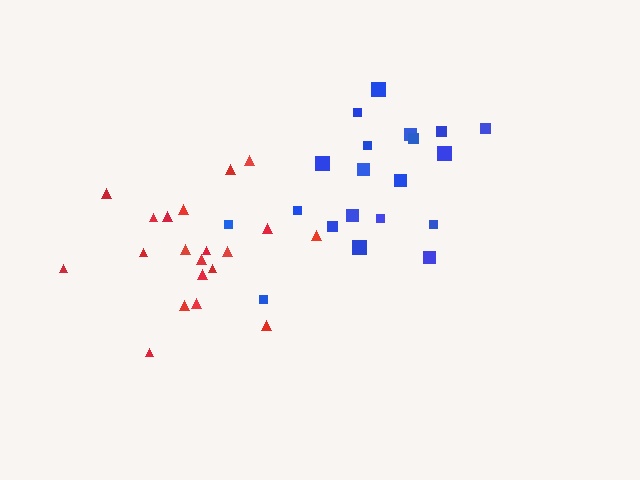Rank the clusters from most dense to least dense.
red, blue.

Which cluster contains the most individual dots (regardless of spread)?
Blue (20).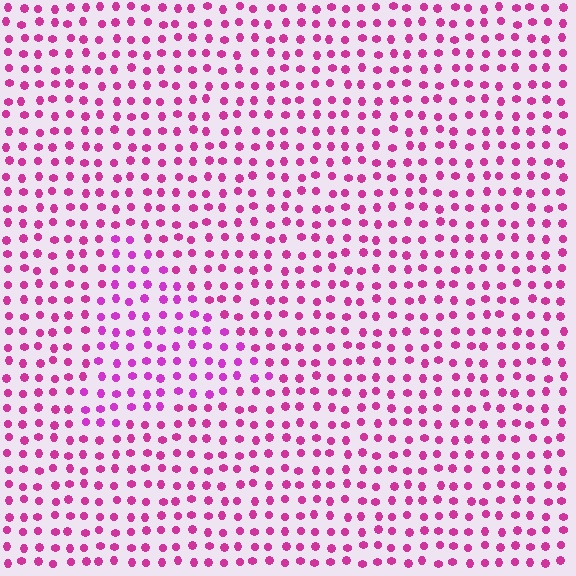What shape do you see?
I see a triangle.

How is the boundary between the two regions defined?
The boundary is defined purely by a slight shift in hue (about 19 degrees). Spacing, size, and orientation are identical on both sides.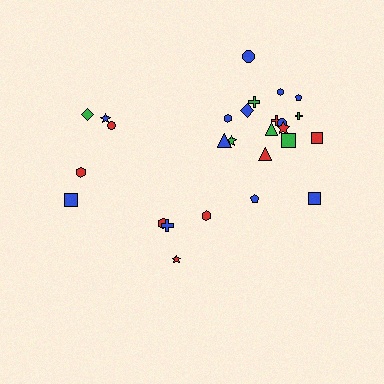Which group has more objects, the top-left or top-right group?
The top-right group.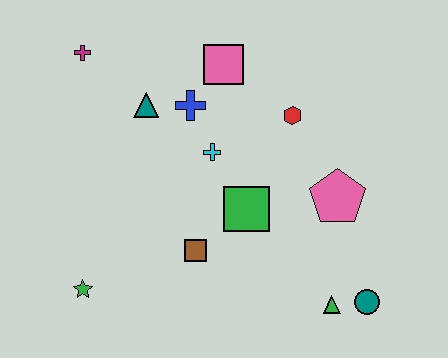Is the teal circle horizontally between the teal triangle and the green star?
No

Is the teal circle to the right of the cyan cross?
Yes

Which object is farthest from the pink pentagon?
The magenta cross is farthest from the pink pentagon.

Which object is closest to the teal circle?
The green triangle is closest to the teal circle.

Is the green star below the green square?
Yes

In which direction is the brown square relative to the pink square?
The brown square is below the pink square.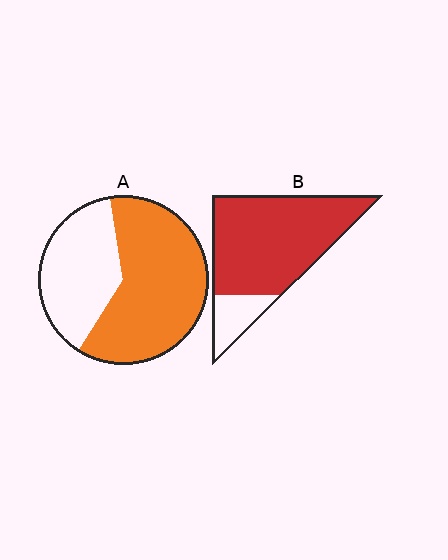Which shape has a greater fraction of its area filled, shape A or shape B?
Shape B.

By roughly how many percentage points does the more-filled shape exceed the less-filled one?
By roughly 20 percentage points (B over A).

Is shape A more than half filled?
Yes.